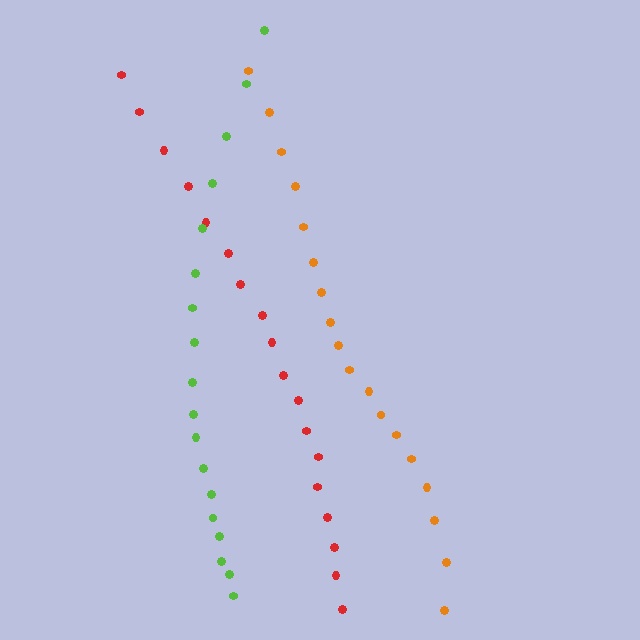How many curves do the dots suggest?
There are 3 distinct paths.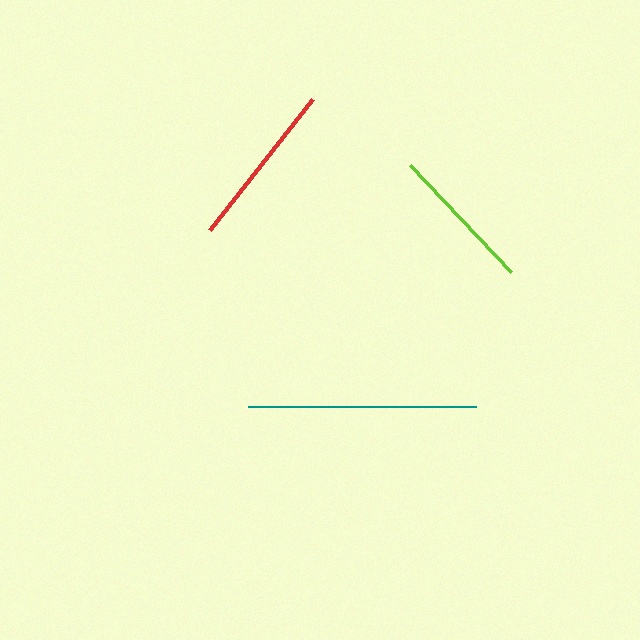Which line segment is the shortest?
The lime line is the shortest at approximately 147 pixels.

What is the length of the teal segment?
The teal segment is approximately 228 pixels long.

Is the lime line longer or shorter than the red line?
The red line is longer than the lime line.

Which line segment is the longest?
The teal line is the longest at approximately 228 pixels.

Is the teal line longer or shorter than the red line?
The teal line is longer than the red line.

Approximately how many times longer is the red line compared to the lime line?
The red line is approximately 1.1 times the length of the lime line.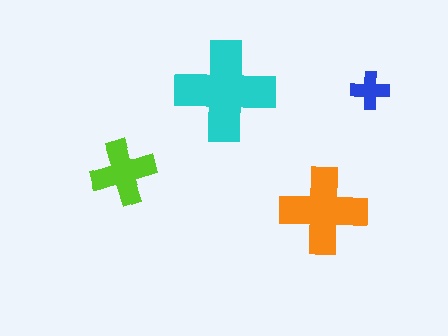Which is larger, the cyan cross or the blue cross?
The cyan one.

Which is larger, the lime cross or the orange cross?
The orange one.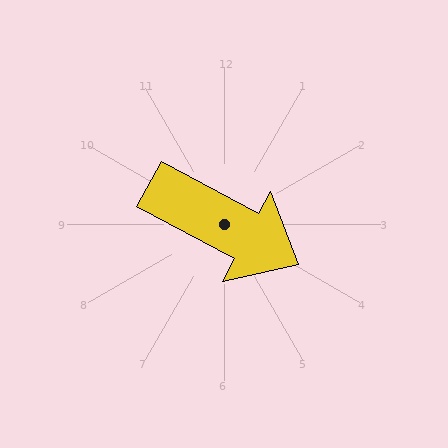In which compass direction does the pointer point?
Southeast.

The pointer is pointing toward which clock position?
Roughly 4 o'clock.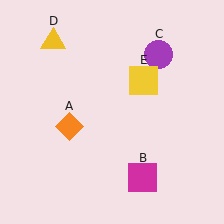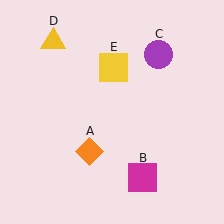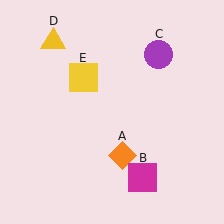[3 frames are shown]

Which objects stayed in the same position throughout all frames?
Magenta square (object B) and purple circle (object C) and yellow triangle (object D) remained stationary.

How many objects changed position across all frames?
2 objects changed position: orange diamond (object A), yellow square (object E).